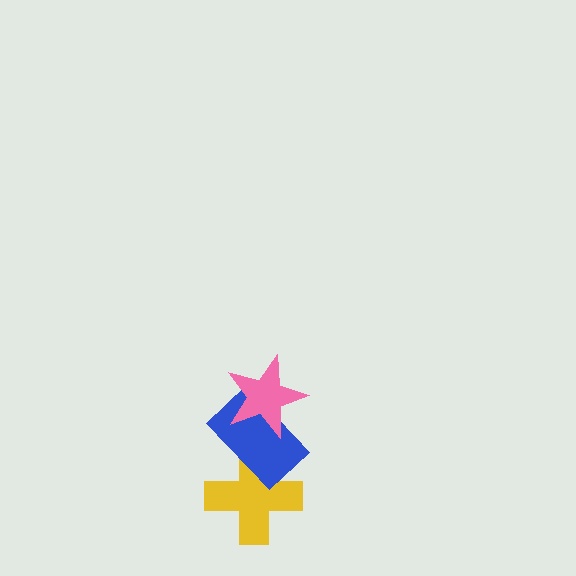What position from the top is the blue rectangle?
The blue rectangle is 2nd from the top.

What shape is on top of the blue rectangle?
The pink star is on top of the blue rectangle.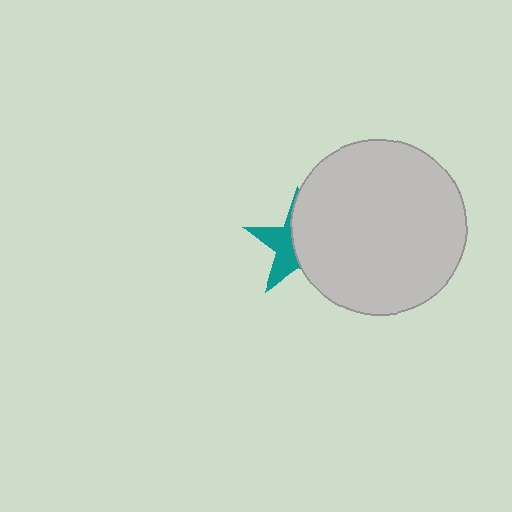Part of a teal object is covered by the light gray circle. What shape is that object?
It is a star.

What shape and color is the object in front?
The object in front is a light gray circle.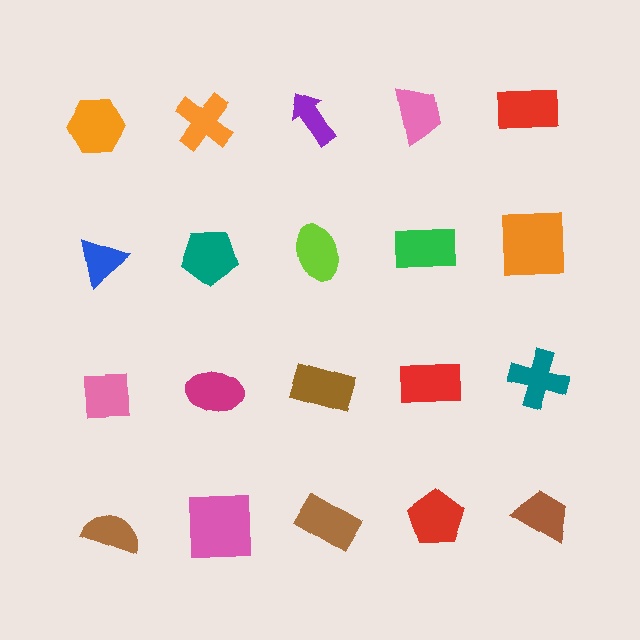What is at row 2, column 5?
An orange square.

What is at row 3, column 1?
A pink square.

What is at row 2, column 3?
A lime ellipse.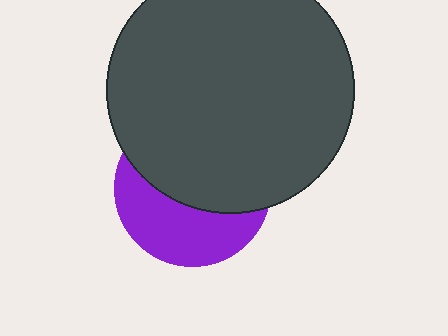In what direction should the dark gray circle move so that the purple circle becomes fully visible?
The dark gray circle should move up. That is the shortest direction to clear the overlap and leave the purple circle fully visible.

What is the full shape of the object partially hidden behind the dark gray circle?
The partially hidden object is a purple circle.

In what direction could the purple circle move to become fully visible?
The purple circle could move down. That would shift it out from behind the dark gray circle entirely.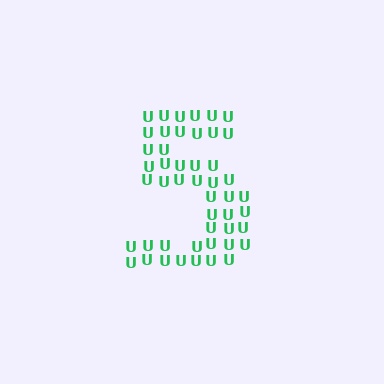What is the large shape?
The large shape is the digit 5.